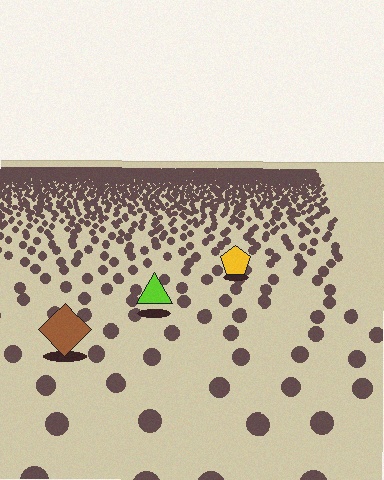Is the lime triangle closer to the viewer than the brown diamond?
No. The brown diamond is closer — you can tell from the texture gradient: the ground texture is coarser near it.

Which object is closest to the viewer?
The brown diamond is closest. The texture marks near it are larger and more spread out.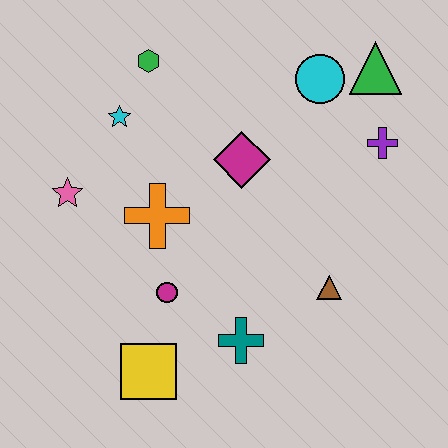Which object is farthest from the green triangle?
The yellow square is farthest from the green triangle.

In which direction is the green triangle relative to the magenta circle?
The green triangle is above the magenta circle.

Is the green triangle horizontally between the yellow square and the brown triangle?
No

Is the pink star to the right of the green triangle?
No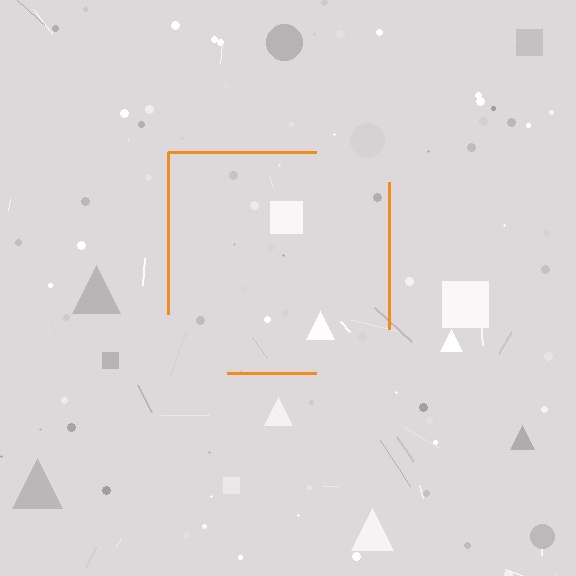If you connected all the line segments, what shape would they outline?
They would outline a square.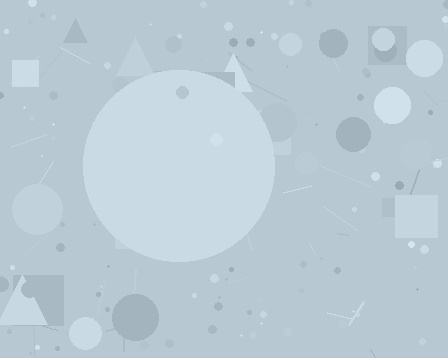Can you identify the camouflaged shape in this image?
The camouflaged shape is a circle.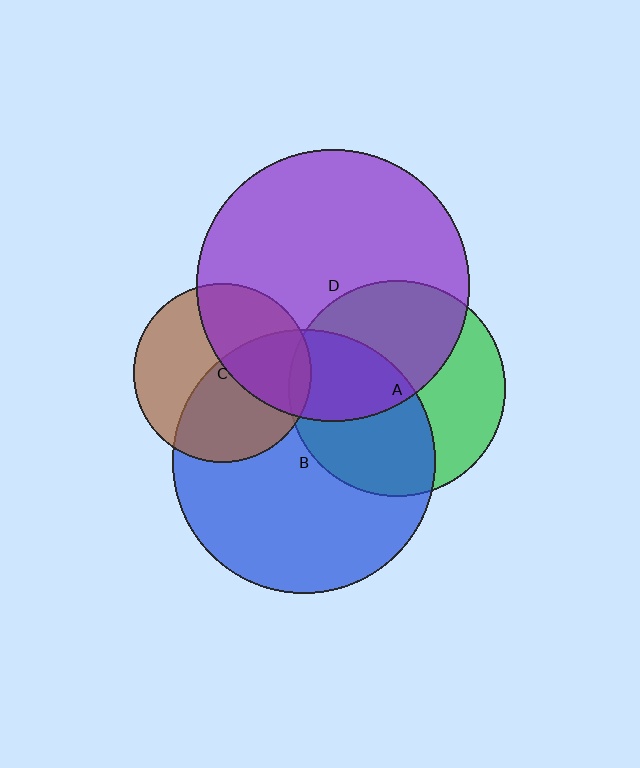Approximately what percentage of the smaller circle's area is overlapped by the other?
Approximately 50%.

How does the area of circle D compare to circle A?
Approximately 1.6 times.